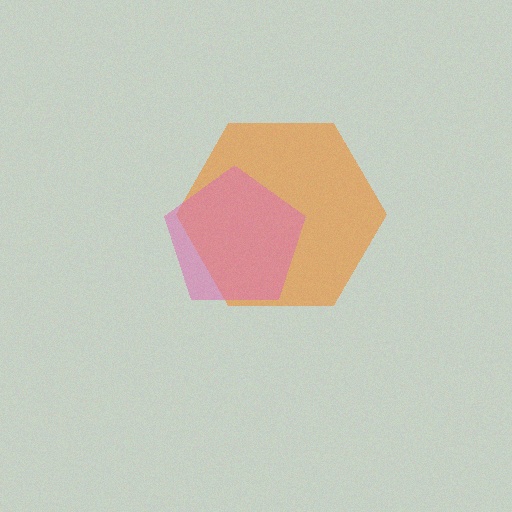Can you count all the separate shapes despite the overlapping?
Yes, there are 2 separate shapes.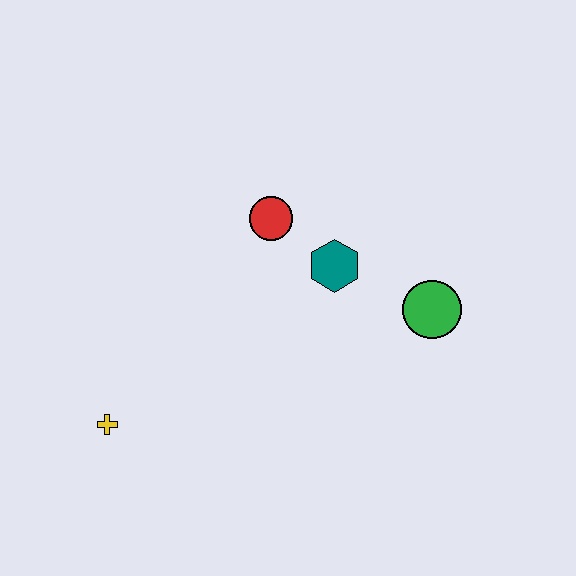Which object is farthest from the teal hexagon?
The yellow cross is farthest from the teal hexagon.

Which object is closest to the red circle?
The teal hexagon is closest to the red circle.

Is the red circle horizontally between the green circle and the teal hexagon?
No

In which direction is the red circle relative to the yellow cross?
The red circle is above the yellow cross.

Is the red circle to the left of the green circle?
Yes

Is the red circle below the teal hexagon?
No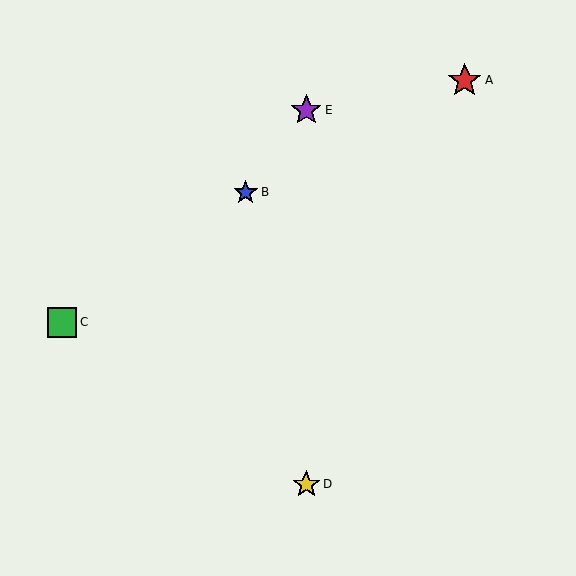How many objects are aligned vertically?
2 objects (D, E) are aligned vertically.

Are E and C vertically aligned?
No, E is at x≈306 and C is at x≈62.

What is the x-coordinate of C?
Object C is at x≈62.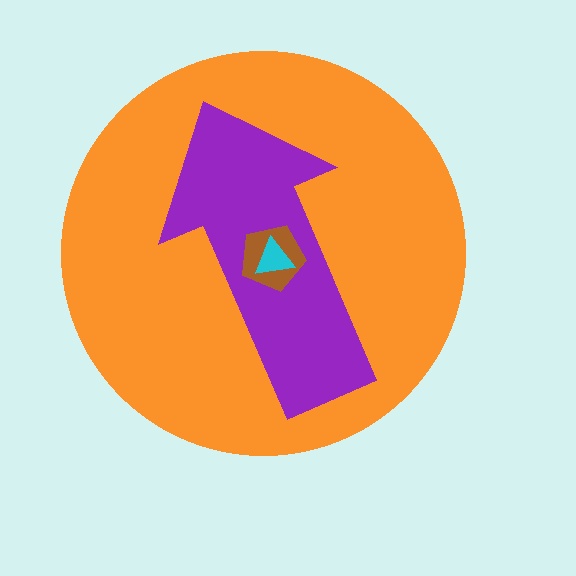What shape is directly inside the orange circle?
The purple arrow.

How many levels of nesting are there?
4.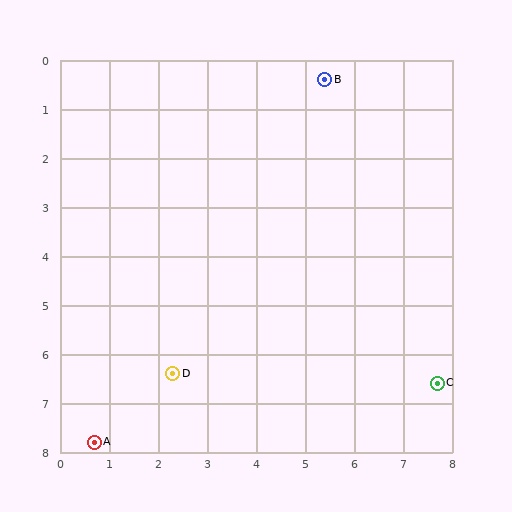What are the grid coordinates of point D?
Point D is at approximately (2.3, 6.4).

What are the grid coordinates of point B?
Point B is at approximately (5.4, 0.4).